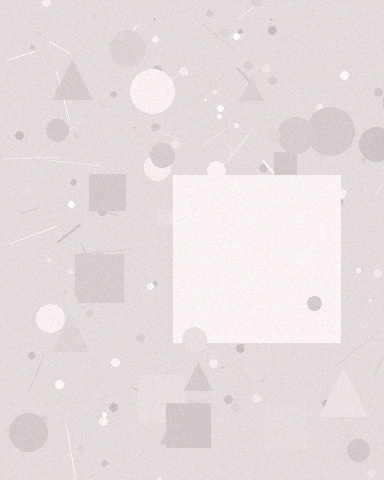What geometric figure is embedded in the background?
A square is embedded in the background.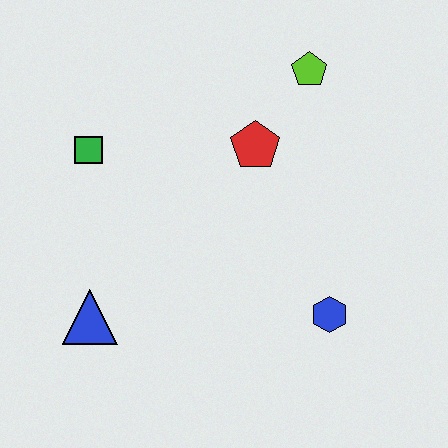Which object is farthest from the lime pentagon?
The blue triangle is farthest from the lime pentagon.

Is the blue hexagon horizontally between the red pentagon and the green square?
No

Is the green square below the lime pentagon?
Yes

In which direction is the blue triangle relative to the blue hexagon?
The blue triangle is to the left of the blue hexagon.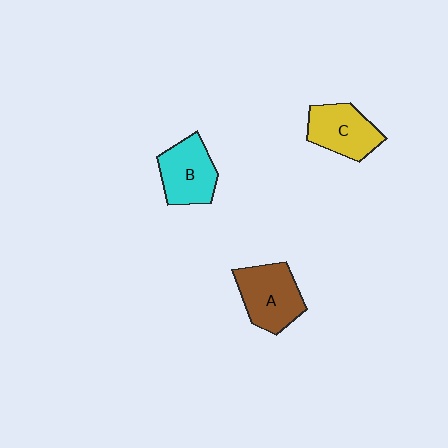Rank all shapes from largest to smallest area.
From largest to smallest: A (brown), B (cyan), C (yellow).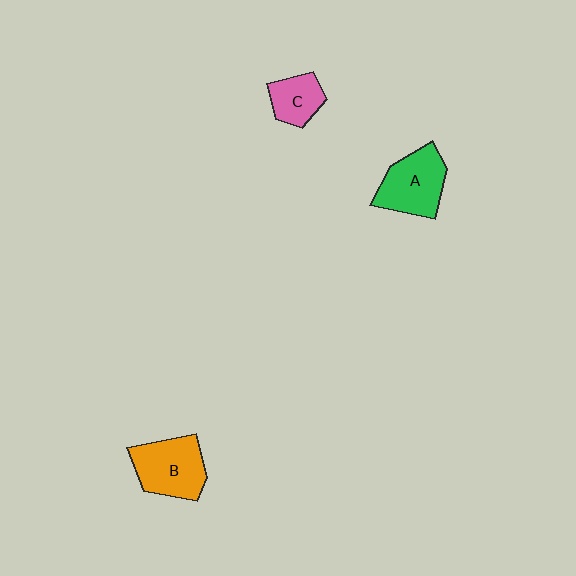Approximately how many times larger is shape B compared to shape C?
Approximately 1.7 times.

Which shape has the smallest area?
Shape C (pink).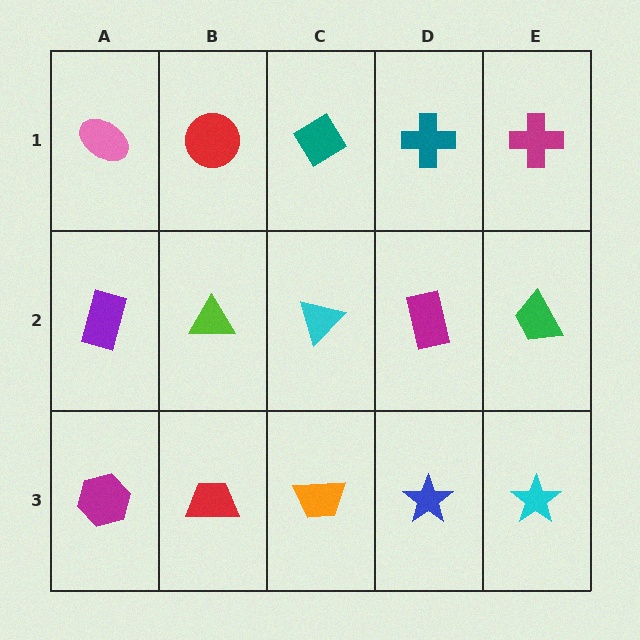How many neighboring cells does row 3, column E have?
2.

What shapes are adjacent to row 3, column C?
A cyan triangle (row 2, column C), a red trapezoid (row 3, column B), a blue star (row 3, column D).